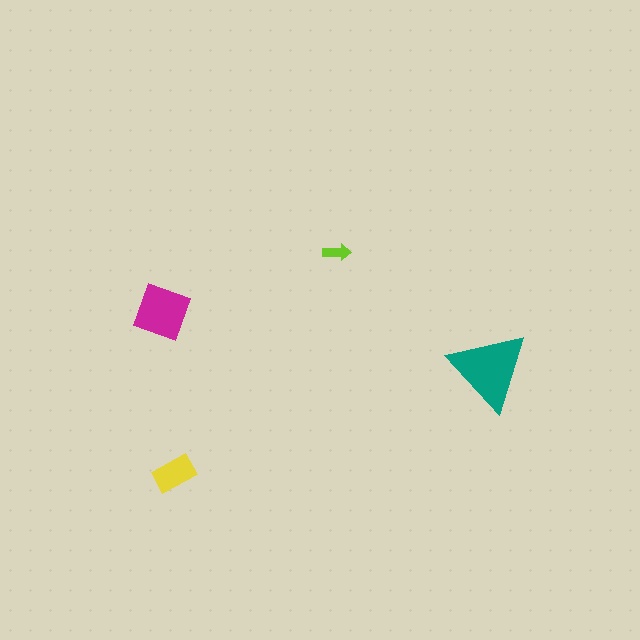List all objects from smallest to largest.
The lime arrow, the yellow rectangle, the magenta diamond, the teal triangle.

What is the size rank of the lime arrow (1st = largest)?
4th.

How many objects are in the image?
There are 4 objects in the image.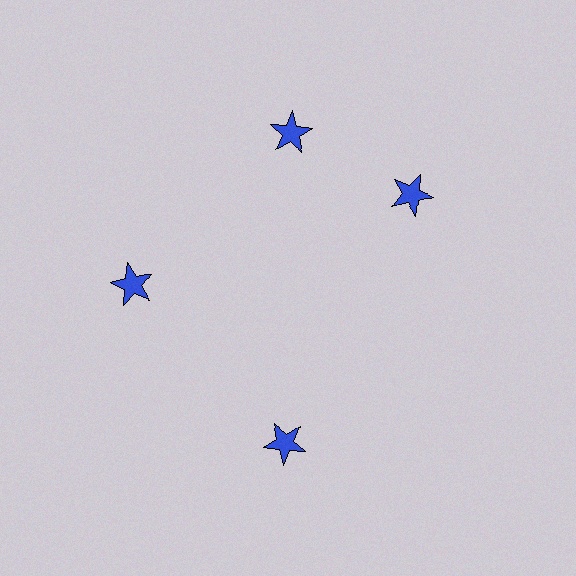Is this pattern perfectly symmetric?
No. The 4 blue stars are arranged in a ring, but one element near the 3 o'clock position is rotated out of alignment along the ring, breaking the 4-fold rotational symmetry.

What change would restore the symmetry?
The symmetry would be restored by rotating it back into even spacing with its neighbors so that all 4 stars sit at equal angles and equal distance from the center.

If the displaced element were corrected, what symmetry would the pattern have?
It would have 4-fold rotational symmetry — the pattern would map onto itself every 90 degrees.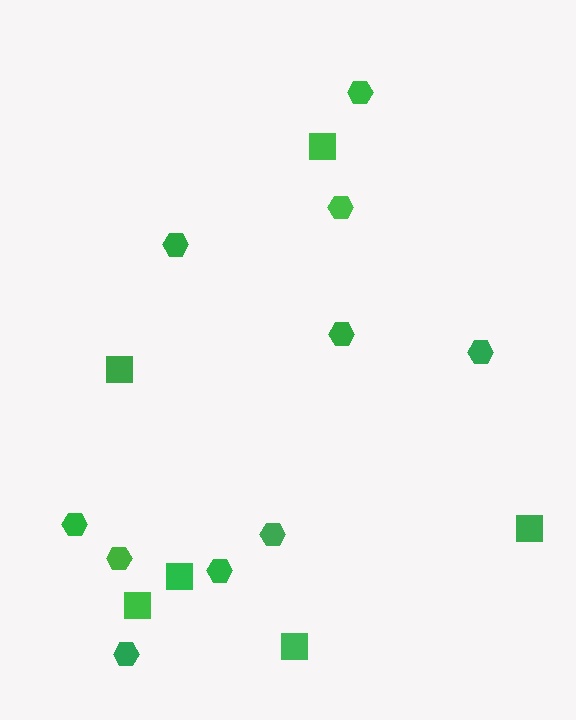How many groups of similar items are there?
There are 2 groups: one group of hexagons (10) and one group of squares (6).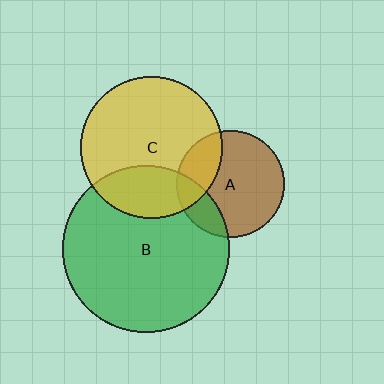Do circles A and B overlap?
Yes.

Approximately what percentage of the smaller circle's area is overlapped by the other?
Approximately 20%.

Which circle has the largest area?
Circle B (green).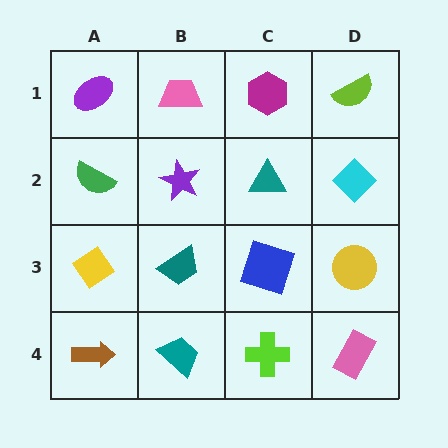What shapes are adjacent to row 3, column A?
A green semicircle (row 2, column A), a brown arrow (row 4, column A), a teal trapezoid (row 3, column B).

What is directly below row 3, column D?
A pink rectangle.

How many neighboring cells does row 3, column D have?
3.